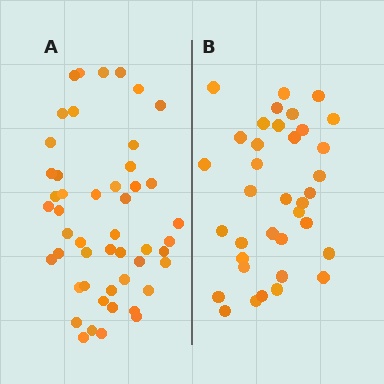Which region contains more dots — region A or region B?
Region A (the left region) has more dots.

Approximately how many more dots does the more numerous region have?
Region A has approximately 15 more dots than region B.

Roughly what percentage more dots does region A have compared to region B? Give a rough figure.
About 35% more.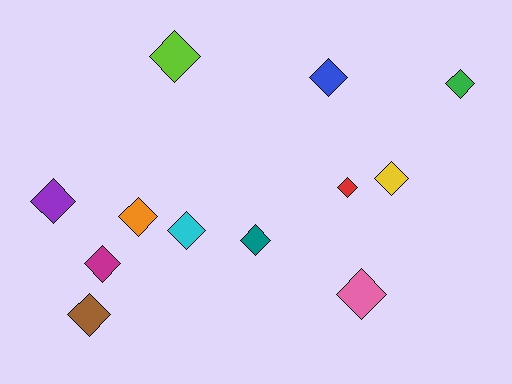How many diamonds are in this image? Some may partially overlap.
There are 12 diamonds.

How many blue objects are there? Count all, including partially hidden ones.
There is 1 blue object.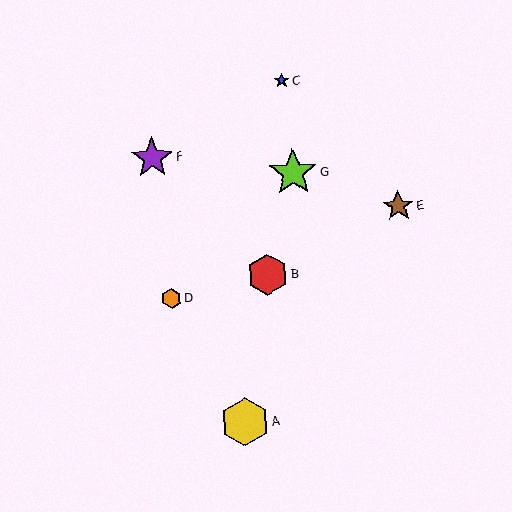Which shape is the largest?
The yellow hexagon (labeled A) is the largest.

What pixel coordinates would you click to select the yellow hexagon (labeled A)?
Click at (245, 422) to select the yellow hexagon A.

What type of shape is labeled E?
Shape E is a brown star.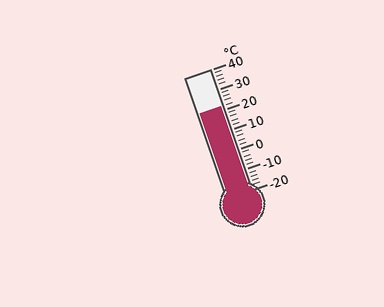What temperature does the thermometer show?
The thermometer shows approximately 22°C.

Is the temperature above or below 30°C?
The temperature is below 30°C.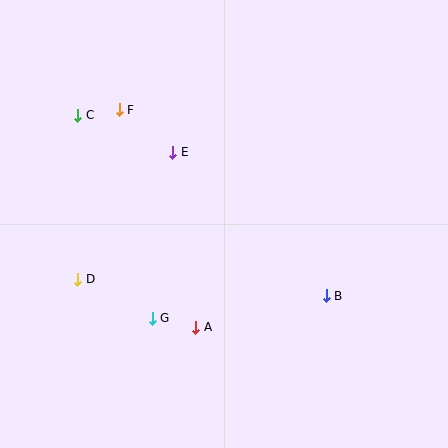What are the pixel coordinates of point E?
Point E is at (173, 152).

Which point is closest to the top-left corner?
Point C is closest to the top-left corner.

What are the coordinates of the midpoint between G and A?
The midpoint between G and A is at (174, 323).